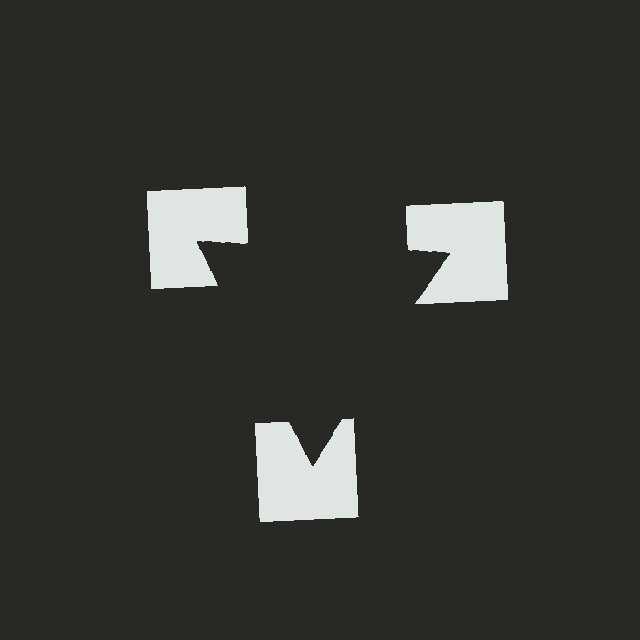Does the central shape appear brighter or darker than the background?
It typically appears slightly darker than the background, even though no actual brightness change is drawn.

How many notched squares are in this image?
There are 3 — one at each vertex of the illusory triangle.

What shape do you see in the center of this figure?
An illusory triangle — its edges are inferred from the aligned wedge cuts in the notched squares, not physically drawn.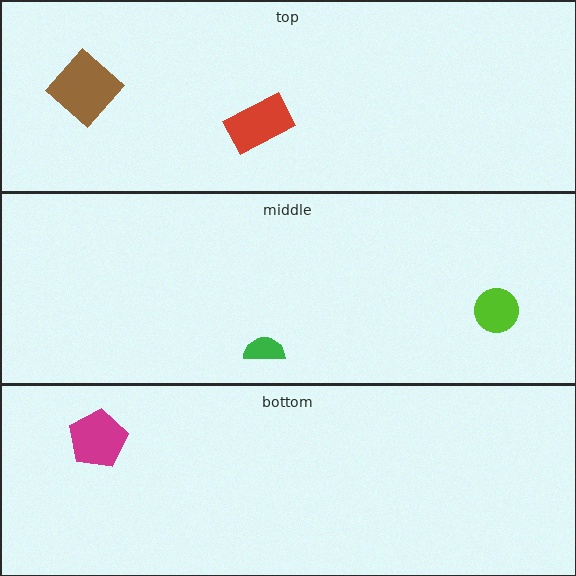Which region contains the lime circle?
The middle region.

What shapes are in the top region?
The brown diamond, the red rectangle.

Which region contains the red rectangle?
The top region.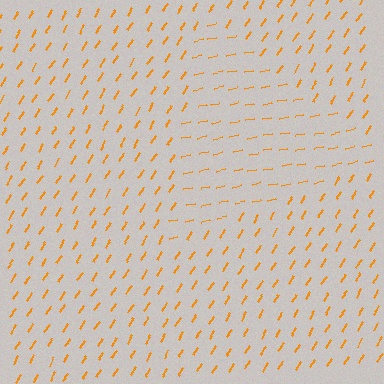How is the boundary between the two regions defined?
The boundary is defined purely by a change in line orientation (approximately 45 degrees difference). All lines are the same color and thickness.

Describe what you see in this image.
The image is filled with small orange line segments. A triangle region in the image has lines oriented differently from the surrounding lines, creating a visible texture boundary.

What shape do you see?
I see a triangle.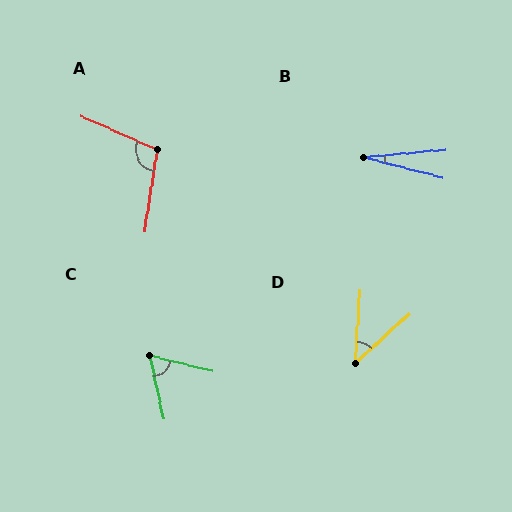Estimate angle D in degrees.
Approximately 44 degrees.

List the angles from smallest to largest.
B (20°), D (44°), C (63°), A (105°).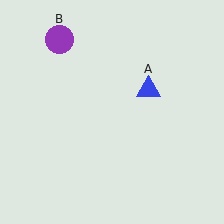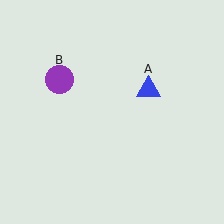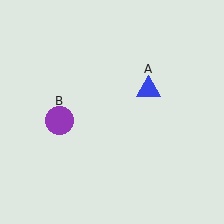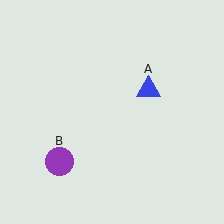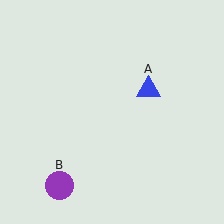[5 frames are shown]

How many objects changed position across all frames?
1 object changed position: purple circle (object B).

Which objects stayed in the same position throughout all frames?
Blue triangle (object A) remained stationary.